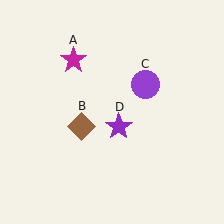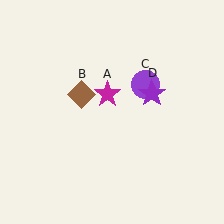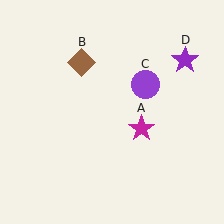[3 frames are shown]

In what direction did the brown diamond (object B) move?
The brown diamond (object B) moved up.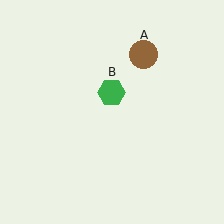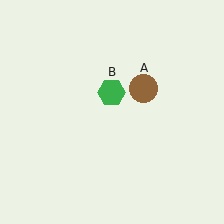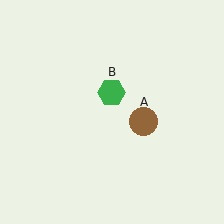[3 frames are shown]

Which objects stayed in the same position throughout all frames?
Green hexagon (object B) remained stationary.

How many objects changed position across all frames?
1 object changed position: brown circle (object A).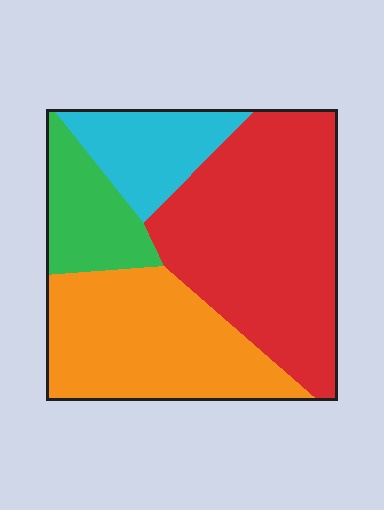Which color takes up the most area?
Red, at roughly 45%.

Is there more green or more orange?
Orange.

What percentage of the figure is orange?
Orange covers roughly 30% of the figure.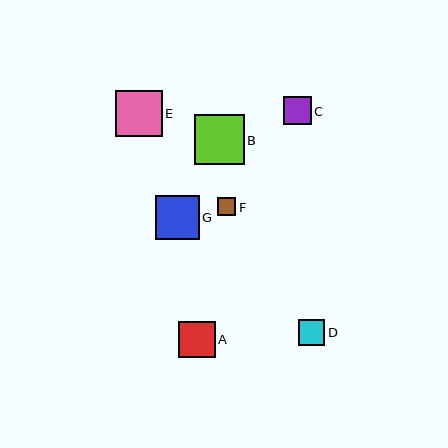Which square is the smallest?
Square F is the smallest with a size of approximately 18 pixels.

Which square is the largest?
Square B is the largest with a size of approximately 50 pixels.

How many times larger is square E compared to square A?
Square E is approximately 1.3 times the size of square A.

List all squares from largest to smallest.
From largest to smallest: B, E, G, A, C, D, F.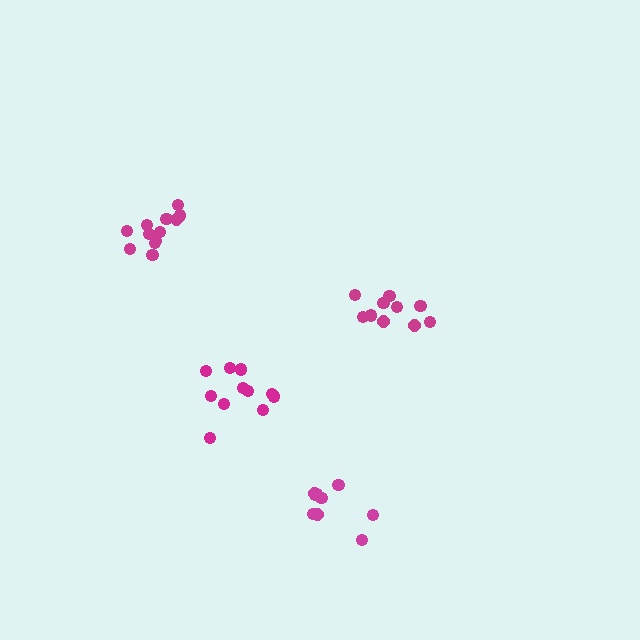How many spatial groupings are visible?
There are 4 spatial groupings.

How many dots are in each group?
Group 1: 10 dots, Group 2: 11 dots, Group 3: 12 dots, Group 4: 9 dots (42 total).